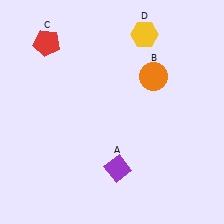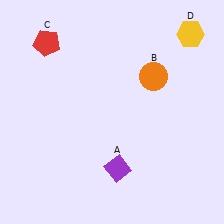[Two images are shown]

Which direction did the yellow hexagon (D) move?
The yellow hexagon (D) moved right.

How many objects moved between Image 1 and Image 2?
1 object moved between the two images.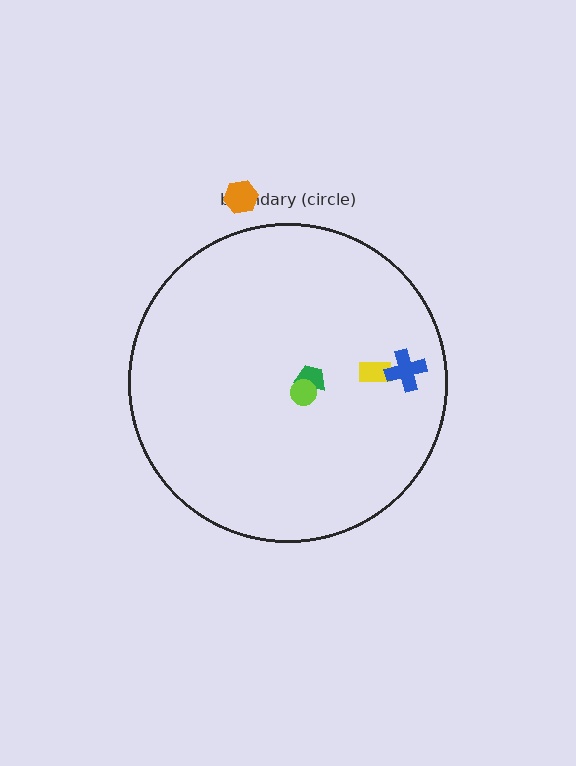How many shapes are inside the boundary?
4 inside, 1 outside.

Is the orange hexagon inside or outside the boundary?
Outside.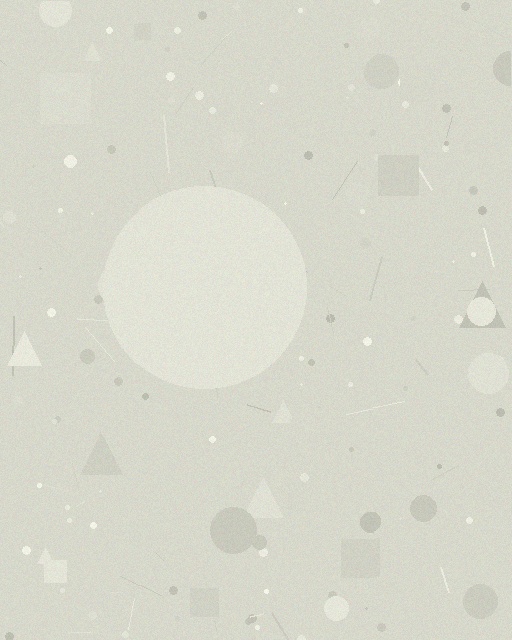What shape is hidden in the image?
A circle is hidden in the image.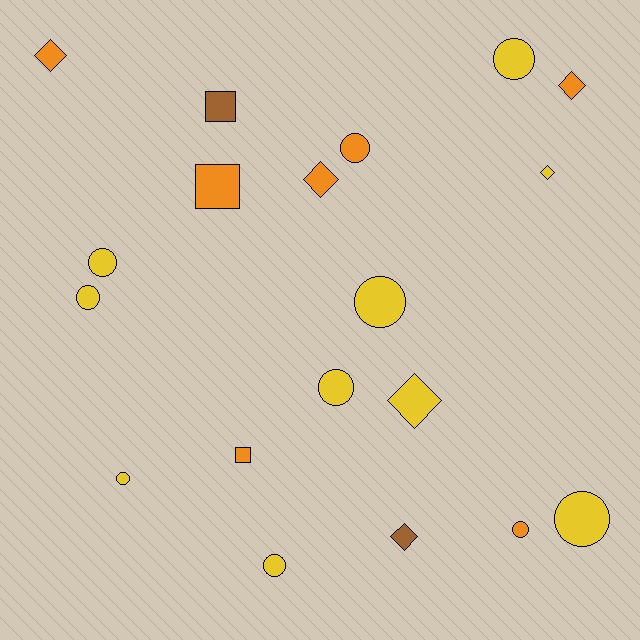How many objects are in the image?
There are 19 objects.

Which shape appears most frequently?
Circle, with 10 objects.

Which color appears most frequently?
Yellow, with 10 objects.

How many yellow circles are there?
There are 8 yellow circles.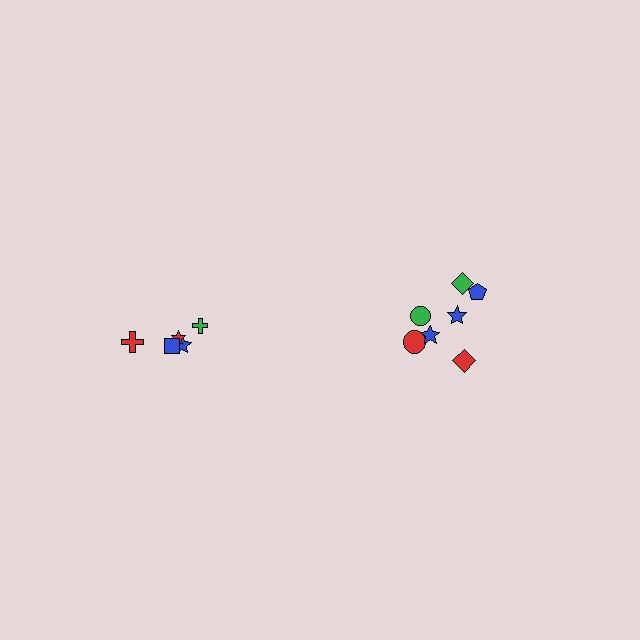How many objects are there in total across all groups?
There are 12 objects.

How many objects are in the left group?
There are 5 objects.